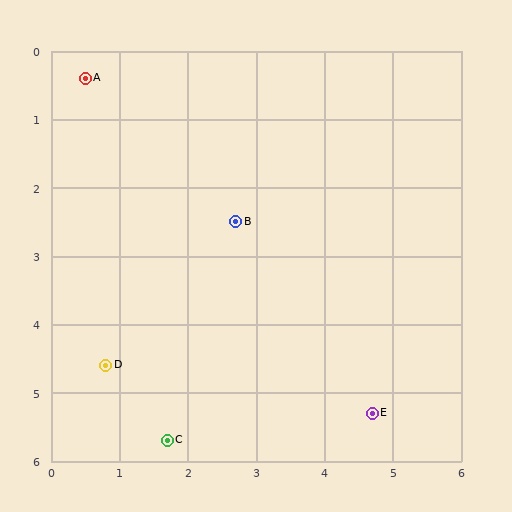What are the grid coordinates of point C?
Point C is at approximately (1.7, 5.7).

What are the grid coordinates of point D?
Point D is at approximately (0.8, 4.6).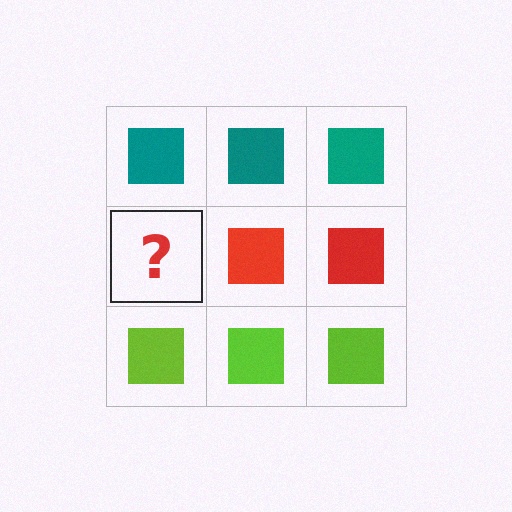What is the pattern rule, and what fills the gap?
The rule is that each row has a consistent color. The gap should be filled with a red square.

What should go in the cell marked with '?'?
The missing cell should contain a red square.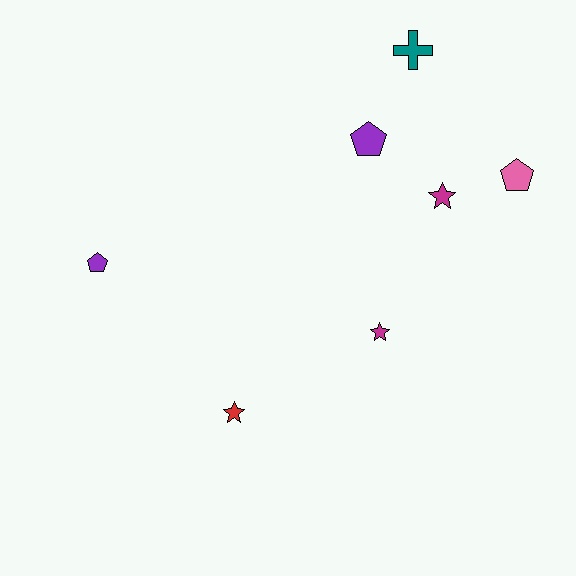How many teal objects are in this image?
There is 1 teal object.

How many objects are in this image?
There are 7 objects.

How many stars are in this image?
There are 3 stars.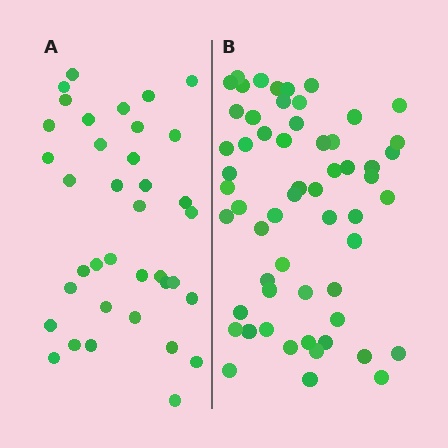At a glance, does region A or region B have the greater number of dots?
Region B (the right region) has more dots.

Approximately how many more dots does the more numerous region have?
Region B has approximately 20 more dots than region A.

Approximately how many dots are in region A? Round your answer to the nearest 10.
About 40 dots. (The exact count is 37, which rounds to 40.)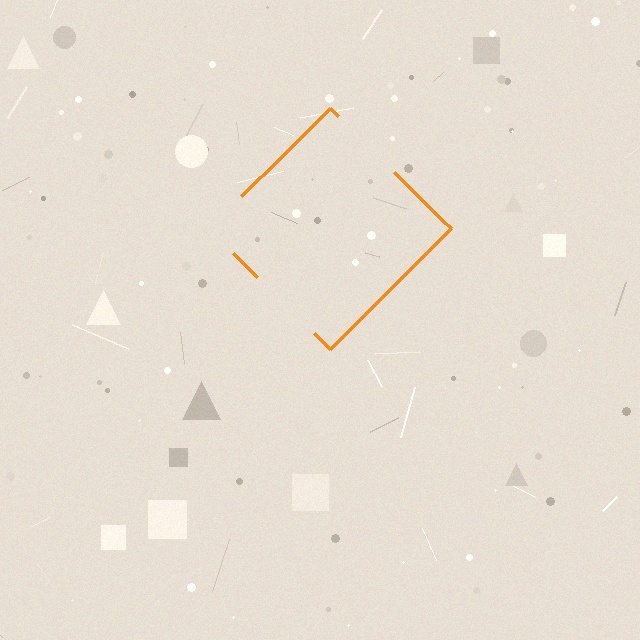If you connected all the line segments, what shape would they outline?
They would outline a diamond.